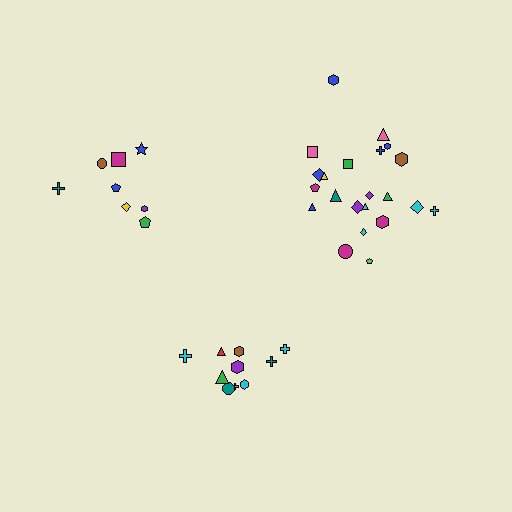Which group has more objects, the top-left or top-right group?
The top-right group.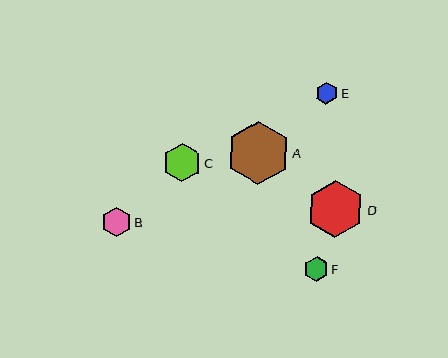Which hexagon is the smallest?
Hexagon E is the smallest with a size of approximately 22 pixels.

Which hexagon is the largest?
Hexagon A is the largest with a size of approximately 63 pixels.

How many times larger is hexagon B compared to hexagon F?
Hexagon B is approximately 1.2 times the size of hexagon F.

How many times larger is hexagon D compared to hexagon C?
Hexagon D is approximately 1.5 times the size of hexagon C.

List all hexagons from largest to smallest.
From largest to smallest: A, D, C, B, F, E.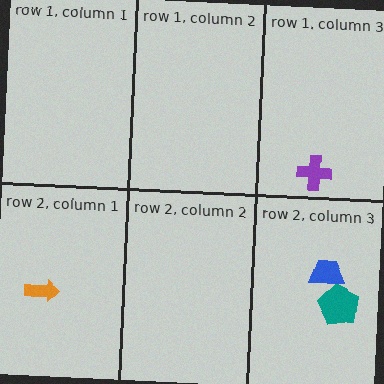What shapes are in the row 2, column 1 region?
The orange arrow.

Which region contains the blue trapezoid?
The row 2, column 3 region.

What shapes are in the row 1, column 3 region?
The purple cross.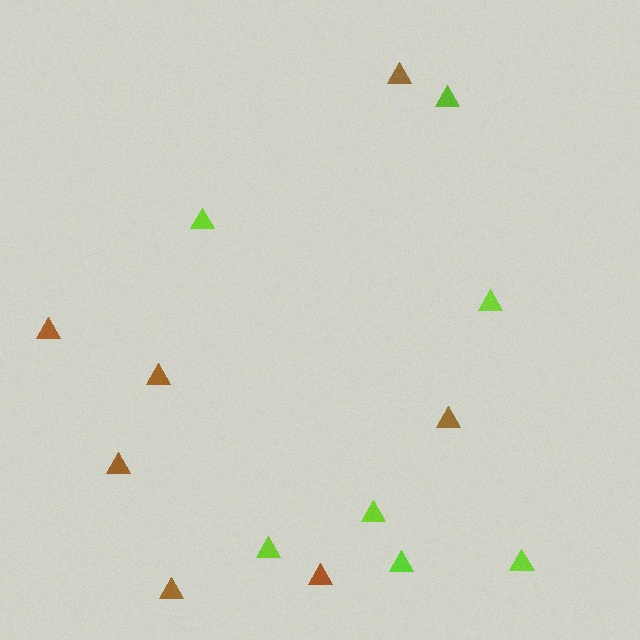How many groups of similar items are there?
There are 2 groups: one group of brown triangles (7) and one group of lime triangles (7).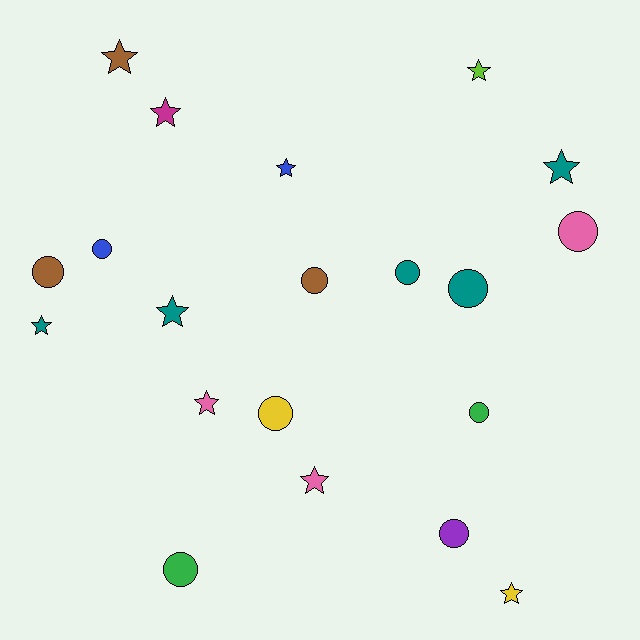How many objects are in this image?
There are 20 objects.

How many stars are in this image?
There are 10 stars.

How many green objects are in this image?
There are 2 green objects.